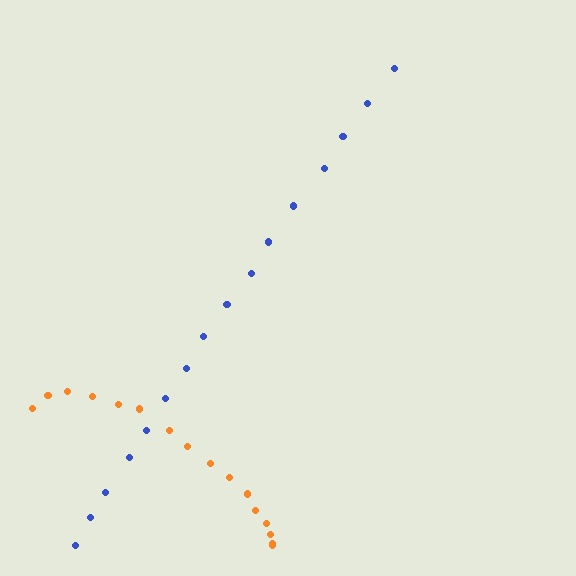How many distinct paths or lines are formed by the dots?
There are 2 distinct paths.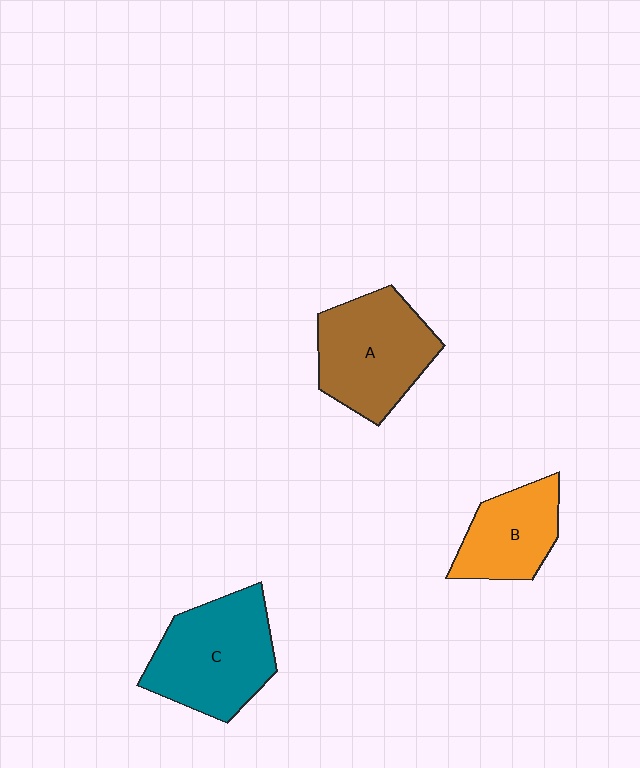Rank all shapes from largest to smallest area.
From largest to smallest: C (teal), A (brown), B (orange).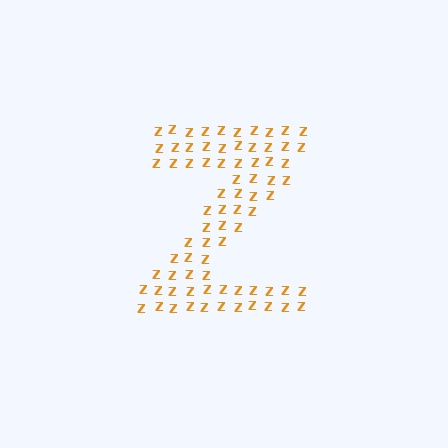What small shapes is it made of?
It is made of small letter Z's.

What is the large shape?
The large shape is the letter Z.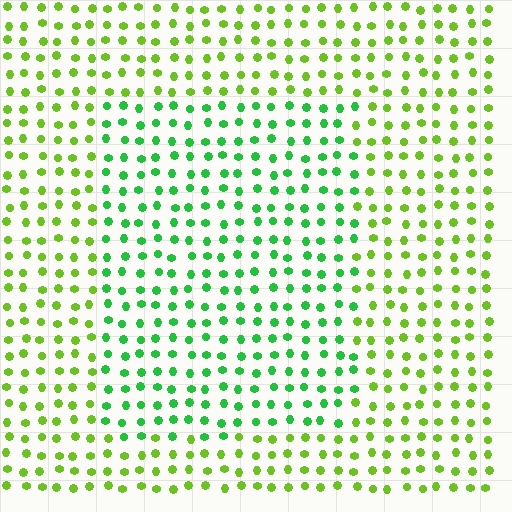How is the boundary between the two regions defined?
The boundary is defined purely by a slight shift in hue (about 38 degrees). Spacing, size, and orientation are identical on both sides.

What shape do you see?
I see a rectangle.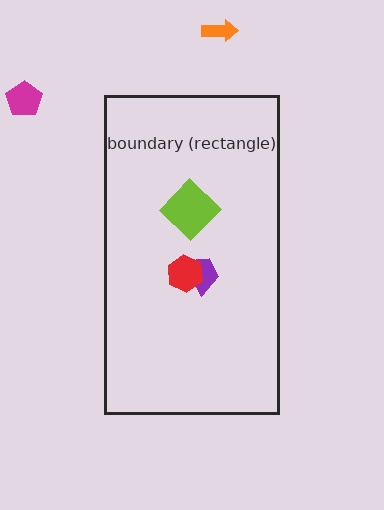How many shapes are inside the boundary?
3 inside, 2 outside.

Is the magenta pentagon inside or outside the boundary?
Outside.